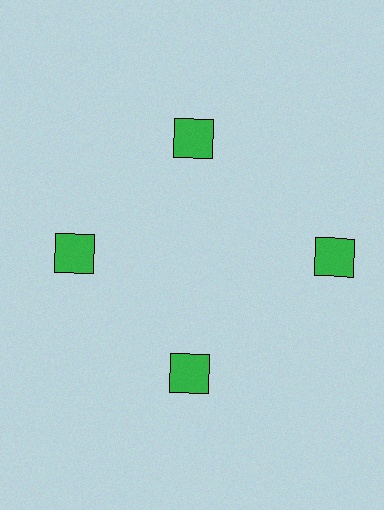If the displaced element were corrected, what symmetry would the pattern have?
It would have 4-fold rotational symmetry — the pattern would map onto itself every 90 degrees.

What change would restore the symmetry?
The symmetry would be restored by moving it inward, back onto the ring so that all 4 squares sit at equal angles and equal distance from the center.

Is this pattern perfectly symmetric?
No. The 4 green squares are arranged in a ring, but one element near the 3 o'clock position is pushed outward from the center, breaking the 4-fold rotational symmetry.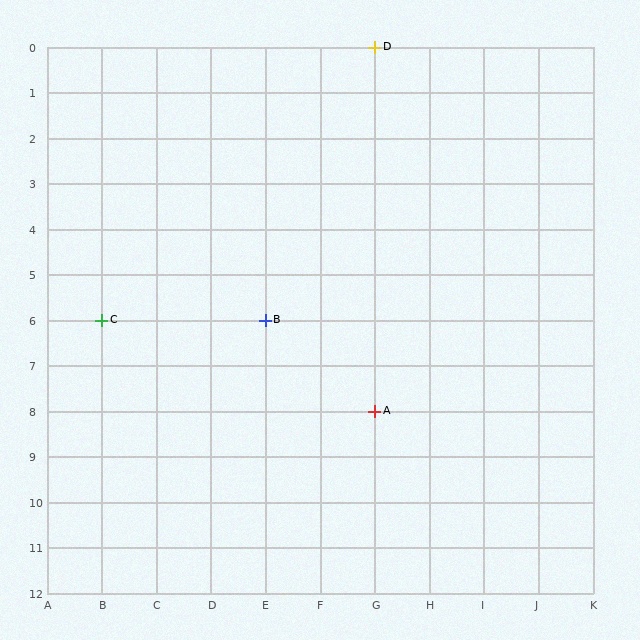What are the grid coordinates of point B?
Point B is at grid coordinates (E, 6).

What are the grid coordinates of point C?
Point C is at grid coordinates (B, 6).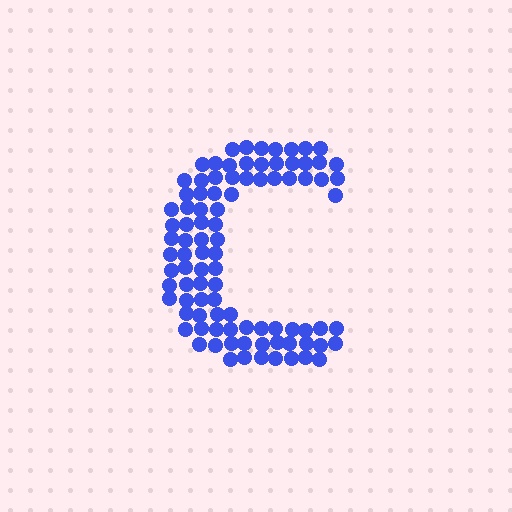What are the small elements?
The small elements are circles.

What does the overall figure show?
The overall figure shows the letter C.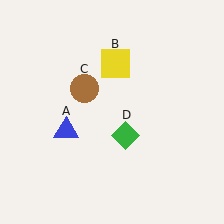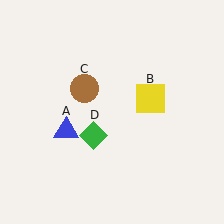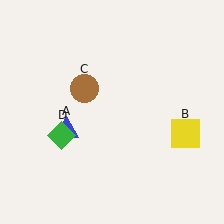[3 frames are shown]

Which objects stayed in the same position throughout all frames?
Blue triangle (object A) and brown circle (object C) remained stationary.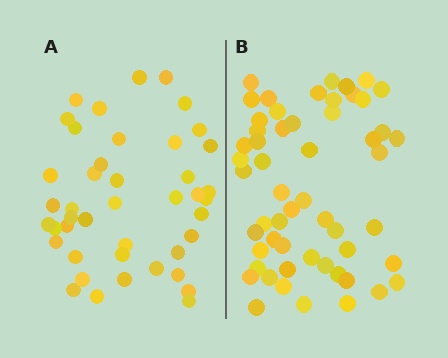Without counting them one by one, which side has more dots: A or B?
Region B (the right region) has more dots.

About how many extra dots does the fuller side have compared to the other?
Region B has roughly 12 or so more dots than region A.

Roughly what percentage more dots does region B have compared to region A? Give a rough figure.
About 30% more.